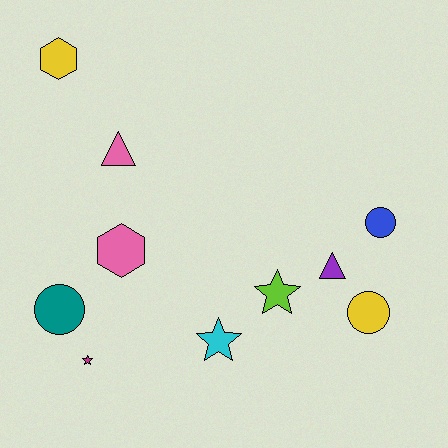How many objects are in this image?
There are 10 objects.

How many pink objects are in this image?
There are 2 pink objects.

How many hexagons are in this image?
There are 2 hexagons.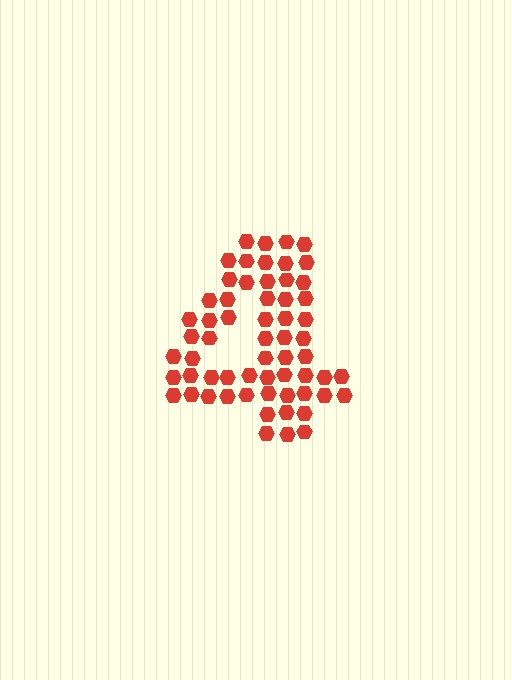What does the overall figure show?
The overall figure shows the digit 4.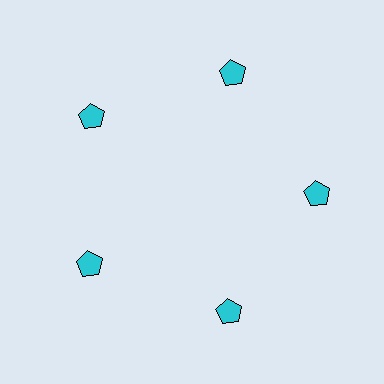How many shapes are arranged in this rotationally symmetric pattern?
There are 5 shapes, arranged in 5 groups of 1.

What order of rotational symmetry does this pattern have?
This pattern has 5-fold rotational symmetry.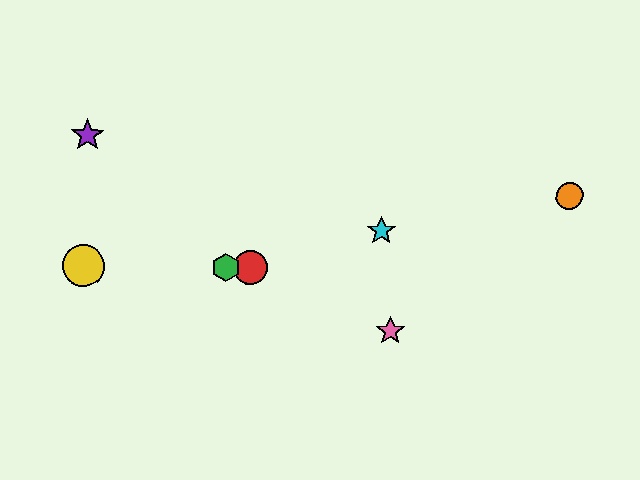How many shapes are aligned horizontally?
4 shapes (the red circle, the blue circle, the green hexagon, the yellow circle) are aligned horizontally.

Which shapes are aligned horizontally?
The red circle, the blue circle, the green hexagon, the yellow circle are aligned horizontally.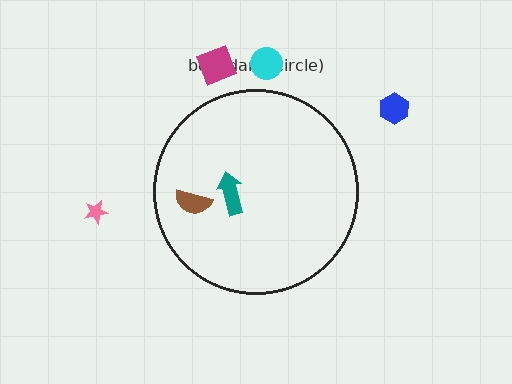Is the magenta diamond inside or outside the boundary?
Outside.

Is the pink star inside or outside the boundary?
Outside.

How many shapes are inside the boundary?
2 inside, 4 outside.